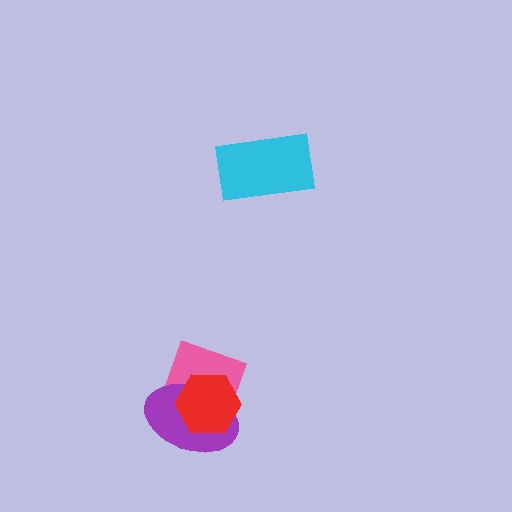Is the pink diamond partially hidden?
Yes, it is partially covered by another shape.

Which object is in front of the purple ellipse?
The red hexagon is in front of the purple ellipse.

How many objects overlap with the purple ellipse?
2 objects overlap with the purple ellipse.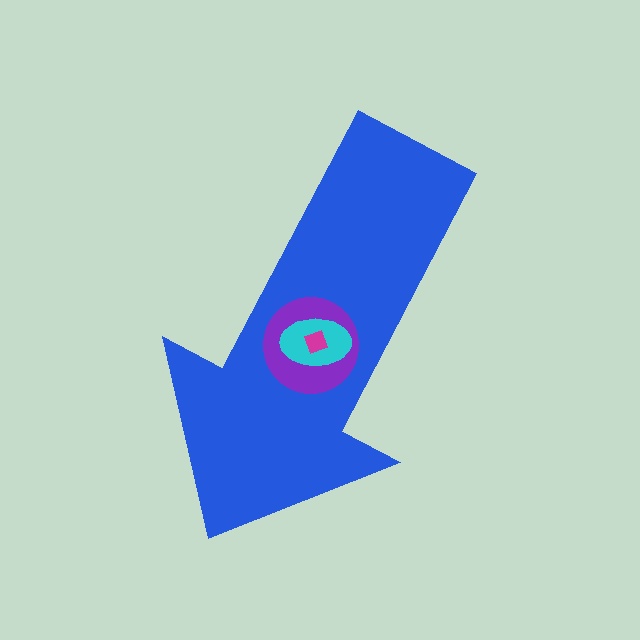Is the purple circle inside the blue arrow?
Yes.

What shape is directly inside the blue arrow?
The purple circle.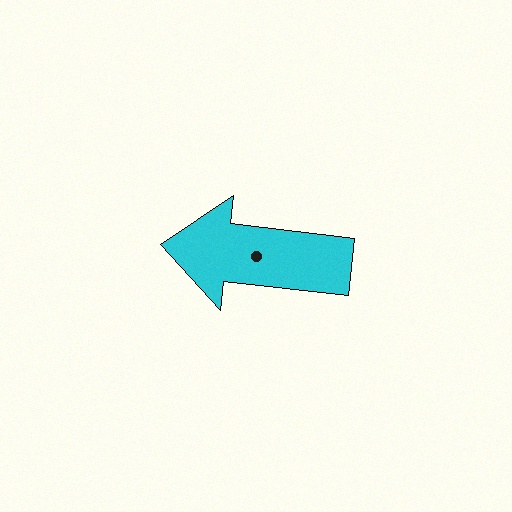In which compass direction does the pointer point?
West.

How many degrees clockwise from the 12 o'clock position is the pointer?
Approximately 277 degrees.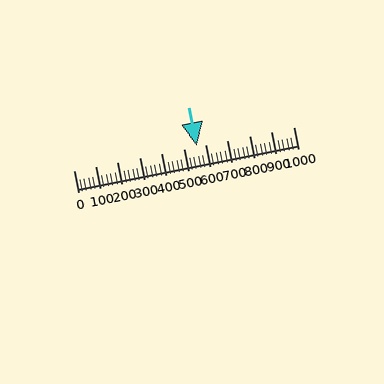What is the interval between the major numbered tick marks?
The major tick marks are spaced 100 units apart.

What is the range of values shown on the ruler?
The ruler shows values from 0 to 1000.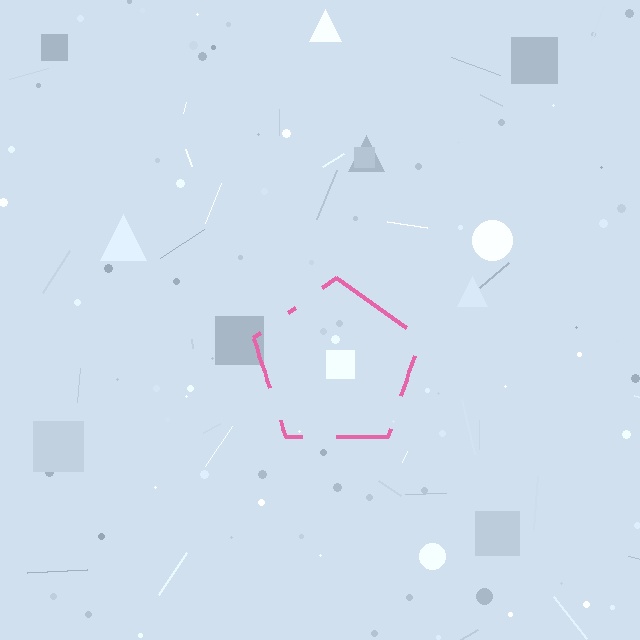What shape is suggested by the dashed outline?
The dashed outline suggests a pentagon.